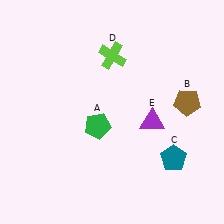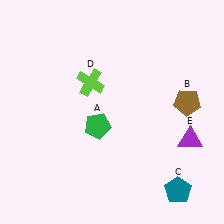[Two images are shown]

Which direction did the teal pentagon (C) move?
The teal pentagon (C) moved down.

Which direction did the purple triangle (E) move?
The purple triangle (E) moved right.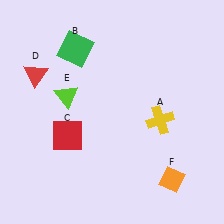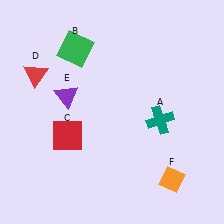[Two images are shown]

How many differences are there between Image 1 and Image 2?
There are 2 differences between the two images.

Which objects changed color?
A changed from yellow to teal. E changed from lime to purple.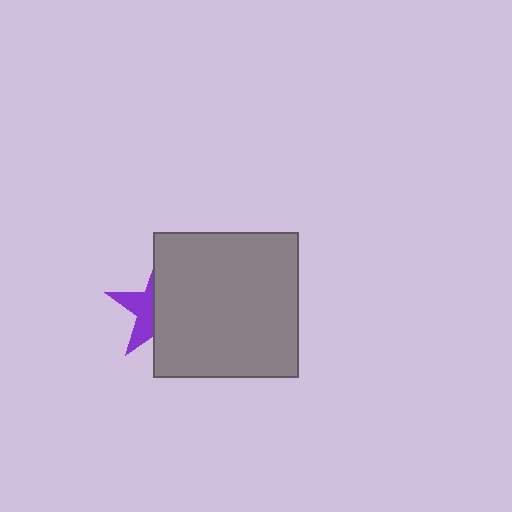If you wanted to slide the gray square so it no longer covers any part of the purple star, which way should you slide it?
Slide it right — that is the most direct way to separate the two shapes.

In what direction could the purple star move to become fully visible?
The purple star could move left. That would shift it out from behind the gray square entirely.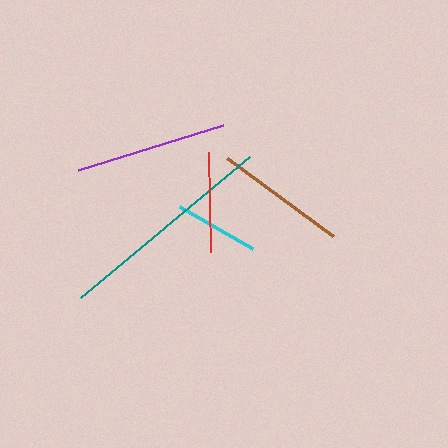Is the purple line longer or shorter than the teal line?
The teal line is longer than the purple line.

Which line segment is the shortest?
The cyan line is the shortest at approximately 85 pixels.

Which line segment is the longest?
The teal line is the longest at approximately 219 pixels.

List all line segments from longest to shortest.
From longest to shortest: teal, purple, brown, red, cyan.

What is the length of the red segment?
The red segment is approximately 101 pixels long.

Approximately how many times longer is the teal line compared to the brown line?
The teal line is approximately 1.7 times the length of the brown line.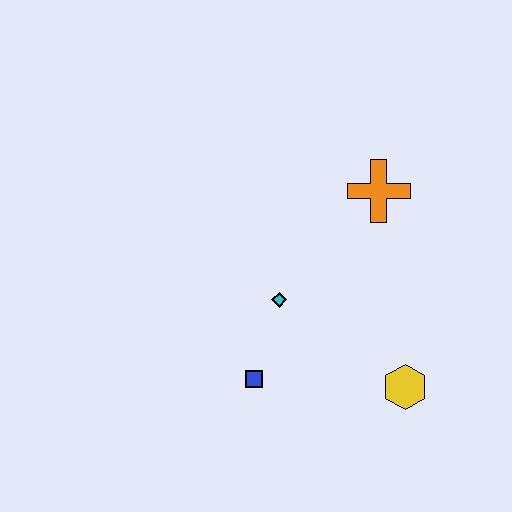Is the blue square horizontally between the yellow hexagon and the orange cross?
No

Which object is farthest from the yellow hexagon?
The orange cross is farthest from the yellow hexagon.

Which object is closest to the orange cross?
The cyan diamond is closest to the orange cross.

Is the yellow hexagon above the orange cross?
No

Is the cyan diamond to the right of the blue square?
Yes